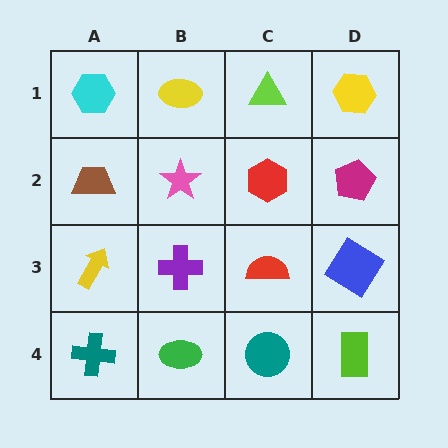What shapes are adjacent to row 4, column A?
A yellow arrow (row 3, column A), a green ellipse (row 4, column B).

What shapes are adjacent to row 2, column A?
A cyan hexagon (row 1, column A), a yellow arrow (row 3, column A), a pink star (row 2, column B).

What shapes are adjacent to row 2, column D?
A yellow hexagon (row 1, column D), a blue diamond (row 3, column D), a red hexagon (row 2, column C).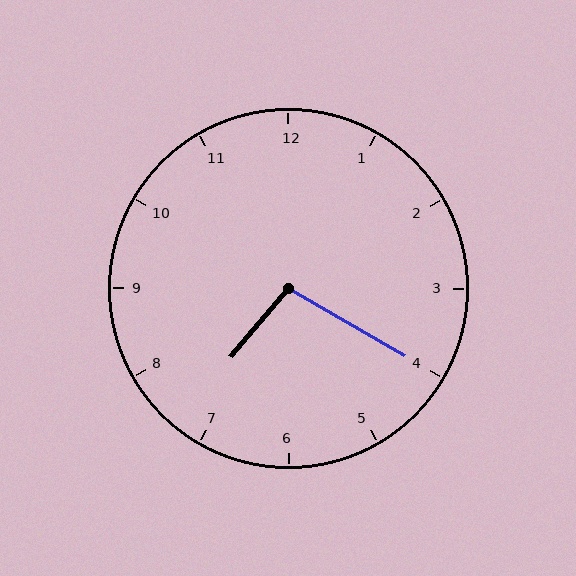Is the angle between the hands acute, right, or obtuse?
It is obtuse.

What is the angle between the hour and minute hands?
Approximately 100 degrees.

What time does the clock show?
7:20.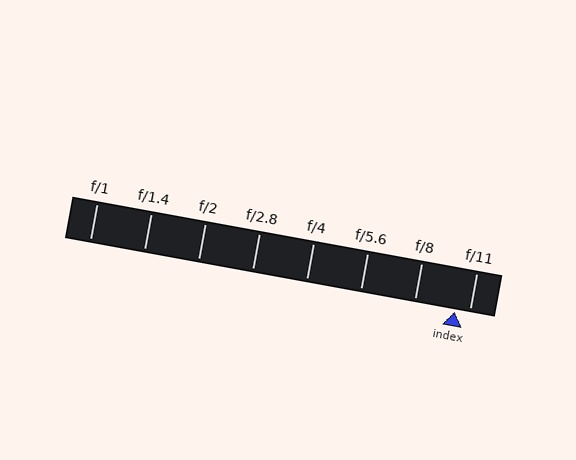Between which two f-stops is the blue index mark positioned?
The index mark is between f/8 and f/11.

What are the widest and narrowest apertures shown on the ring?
The widest aperture shown is f/1 and the narrowest is f/11.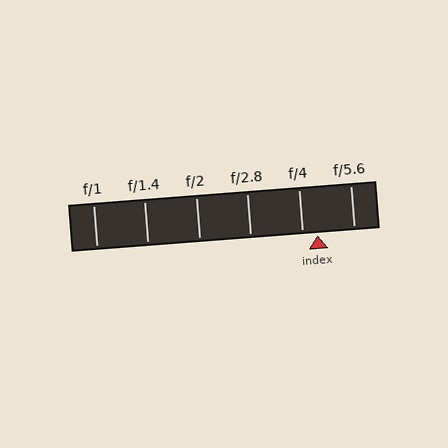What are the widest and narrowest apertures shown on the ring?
The widest aperture shown is f/1 and the narrowest is f/5.6.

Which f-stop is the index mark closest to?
The index mark is closest to f/4.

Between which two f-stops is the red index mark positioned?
The index mark is between f/4 and f/5.6.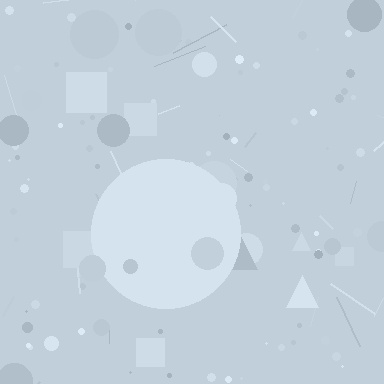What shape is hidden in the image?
A circle is hidden in the image.